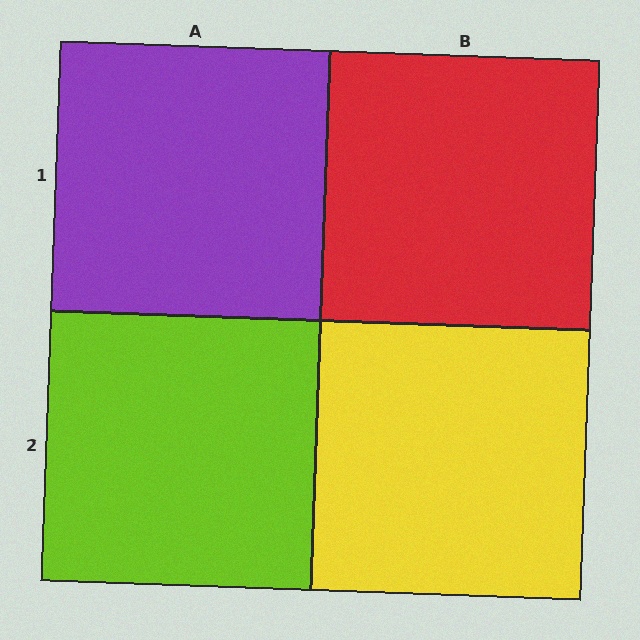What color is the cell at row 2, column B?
Yellow.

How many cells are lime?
1 cell is lime.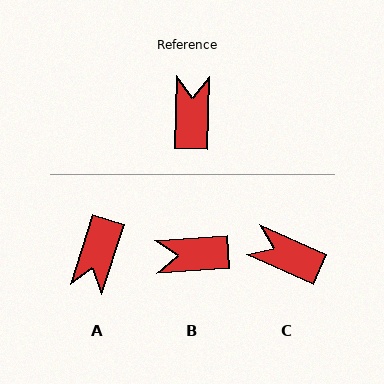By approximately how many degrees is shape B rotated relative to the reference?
Approximately 96 degrees counter-clockwise.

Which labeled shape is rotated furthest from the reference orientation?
A, about 164 degrees away.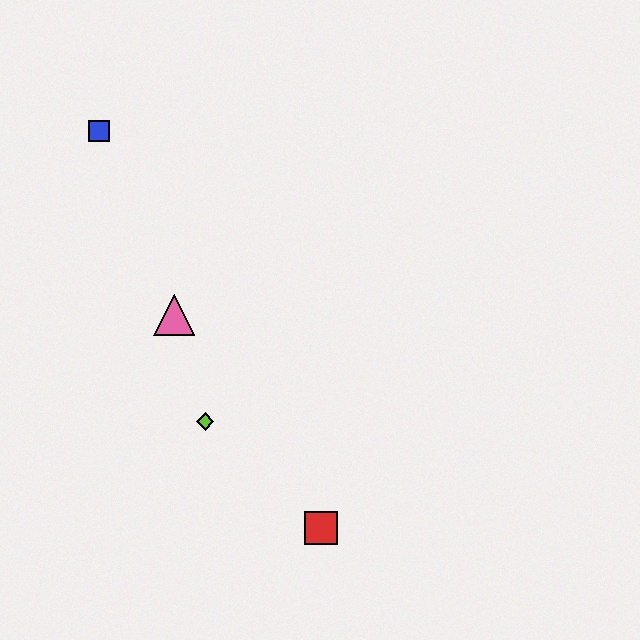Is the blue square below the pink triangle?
No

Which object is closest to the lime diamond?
The pink triangle is closest to the lime diamond.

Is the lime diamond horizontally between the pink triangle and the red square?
Yes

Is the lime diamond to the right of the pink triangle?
Yes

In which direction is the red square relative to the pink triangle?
The red square is below the pink triangle.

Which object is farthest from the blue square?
The red square is farthest from the blue square.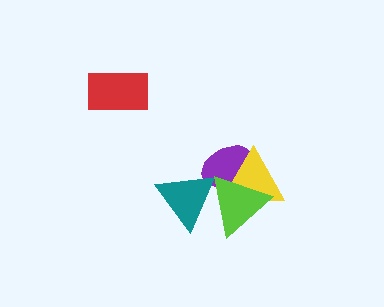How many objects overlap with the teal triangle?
2 objects overlap with the teal triangle.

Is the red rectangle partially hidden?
No, no other shape covers it.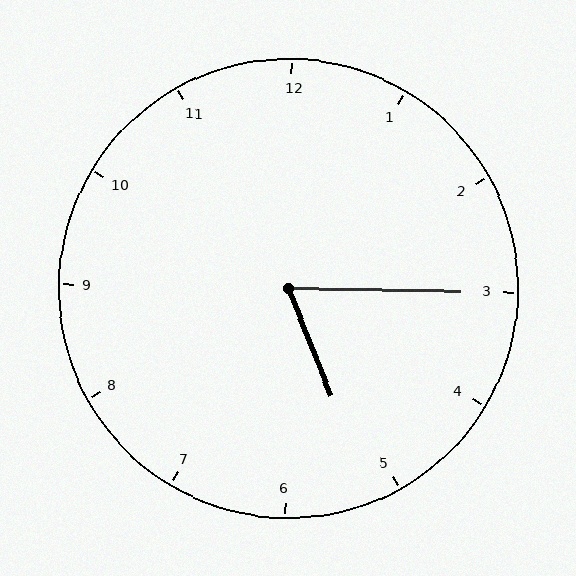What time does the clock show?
5:15.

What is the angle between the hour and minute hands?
Approximately 68 degrees.